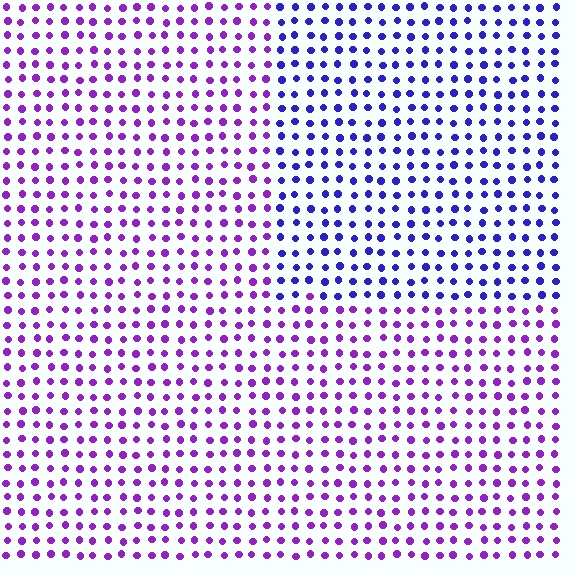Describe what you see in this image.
The image is filled with small purple elements in a uniform arrangement. A rectangle-shaped region is visible where the elements are tinted to a slightly different hue, forming a subtle color boundary.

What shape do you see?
I see a rectangle.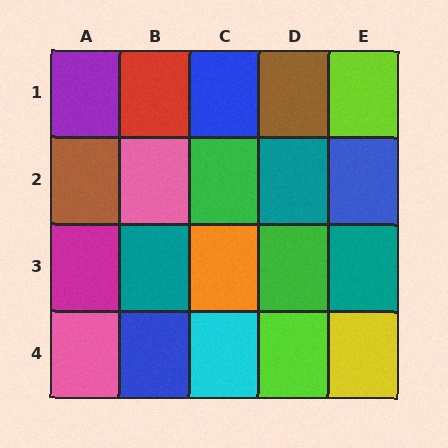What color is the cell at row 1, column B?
Red.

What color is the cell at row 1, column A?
Purple.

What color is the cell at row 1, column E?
Lime.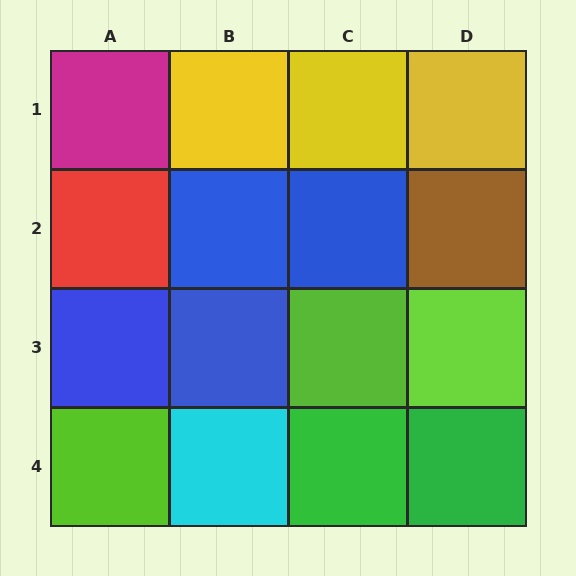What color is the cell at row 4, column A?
Lime.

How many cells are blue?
4 cells are blue.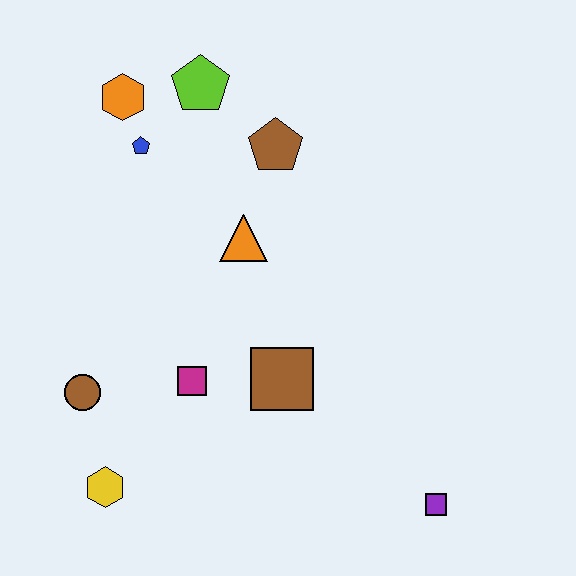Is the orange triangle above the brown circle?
Yes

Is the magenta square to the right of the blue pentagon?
Yes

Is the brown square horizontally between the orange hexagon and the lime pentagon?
No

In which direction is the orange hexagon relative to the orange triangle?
The orange hexagon is above the orange triangle.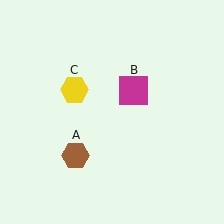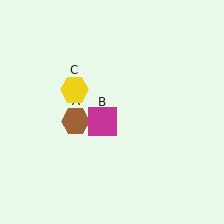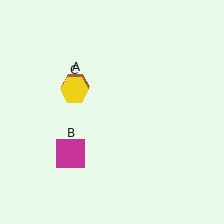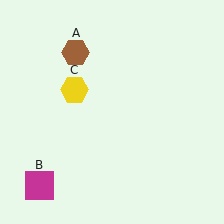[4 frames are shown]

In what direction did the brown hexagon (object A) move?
The brown hexagon (object A) moved up.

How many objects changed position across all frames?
2 objects changed position: brown hexagon (object A), magenta square (object B).